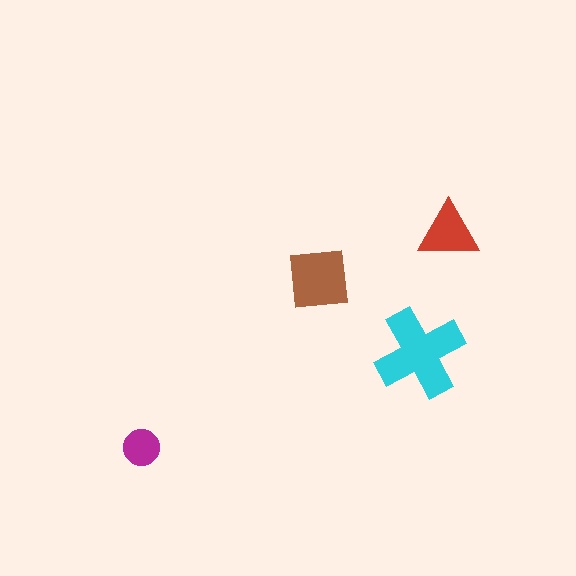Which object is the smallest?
The magenta circle.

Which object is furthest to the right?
The red triangle is rightmost.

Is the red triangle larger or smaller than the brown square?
Smaller.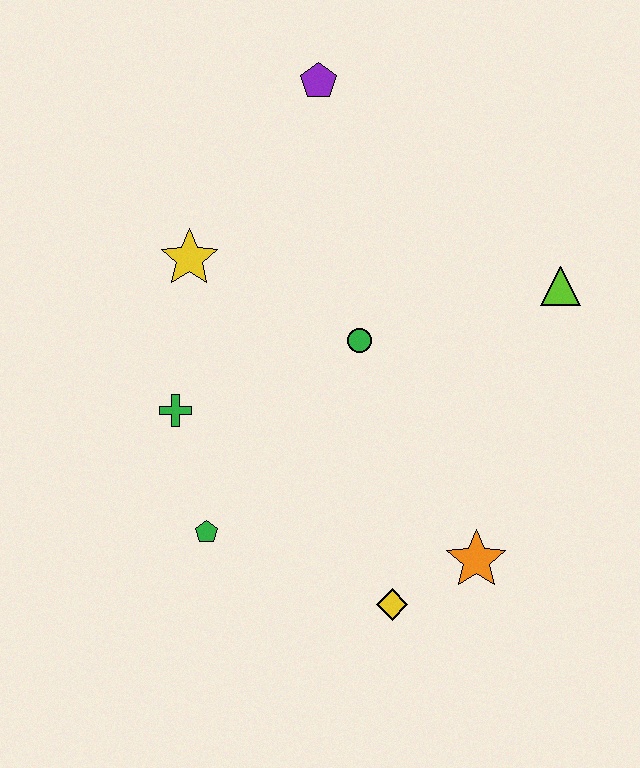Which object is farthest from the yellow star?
The orange star is farthest from the yellow star.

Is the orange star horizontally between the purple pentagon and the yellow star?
No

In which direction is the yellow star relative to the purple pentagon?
The yellow star is below the purple pentagon.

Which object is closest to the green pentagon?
The green cross is closest to the green pentagon.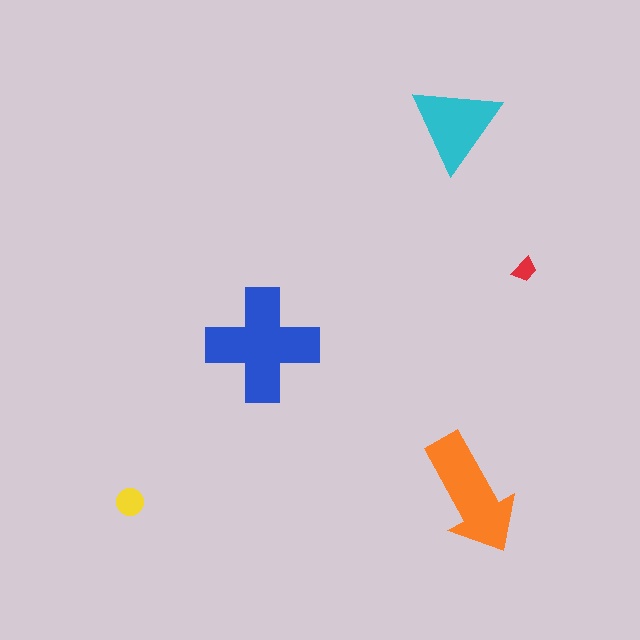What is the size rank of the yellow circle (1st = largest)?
4th.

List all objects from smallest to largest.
The red trapezoid, the yellow circle, the cyan triangle, the orange arrow, the blue cross.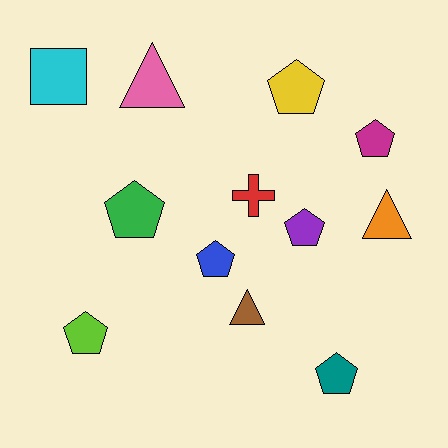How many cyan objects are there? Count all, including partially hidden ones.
There is 1 cyan object.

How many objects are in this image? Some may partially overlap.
There are 12 objects.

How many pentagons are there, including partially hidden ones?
There are 7 pentagons.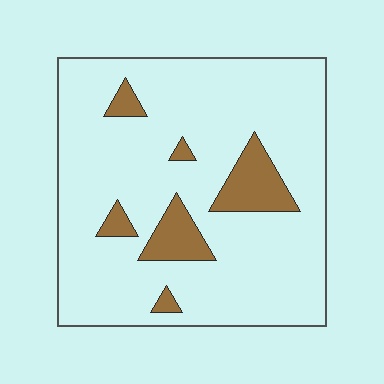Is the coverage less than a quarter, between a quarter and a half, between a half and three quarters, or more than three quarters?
Less than a quarter.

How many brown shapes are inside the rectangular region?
6.